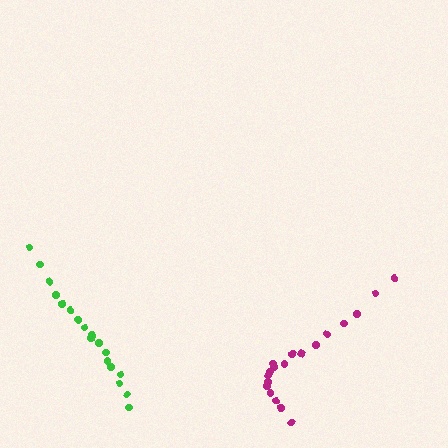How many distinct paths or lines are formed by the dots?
There are 2 distinct paths.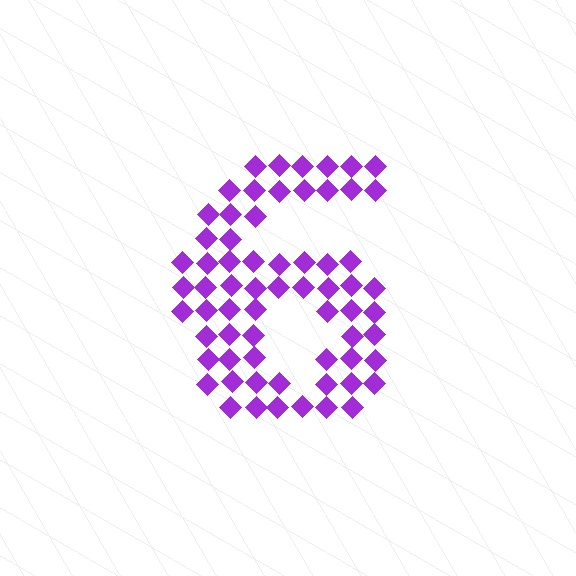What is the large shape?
The large shape is the digit 6.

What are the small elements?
The small elements are diamonds.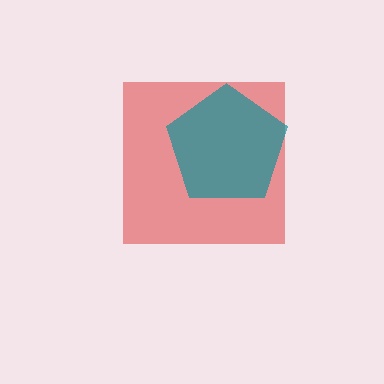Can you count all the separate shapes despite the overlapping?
Yes, there are 2 separate shapes.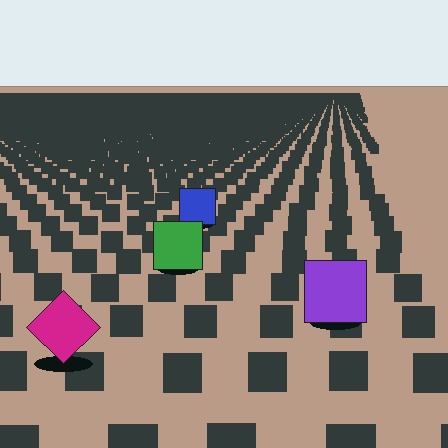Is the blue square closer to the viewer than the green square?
No. The green square is closer — you can tell from the texture gradient: the ground texture is coarser near it.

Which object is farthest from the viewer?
The blue square is farthest from the viewer. It appears smaller and the ground texture around it is denser.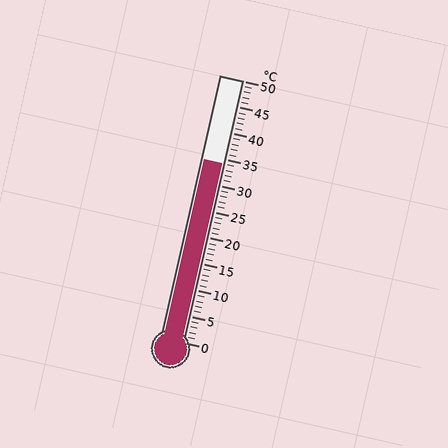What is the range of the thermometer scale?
The thermometer scale ranges from 0°C to 50°C.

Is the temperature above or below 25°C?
The temperature is above 25°C.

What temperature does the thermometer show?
The thermometer shows approximately 34°C.